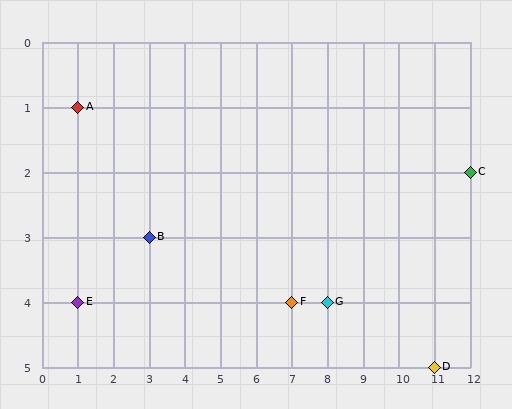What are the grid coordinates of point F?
Point F is at grid coordinates (7, 4).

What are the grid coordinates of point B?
Point B is at grid coordinates (3, 3).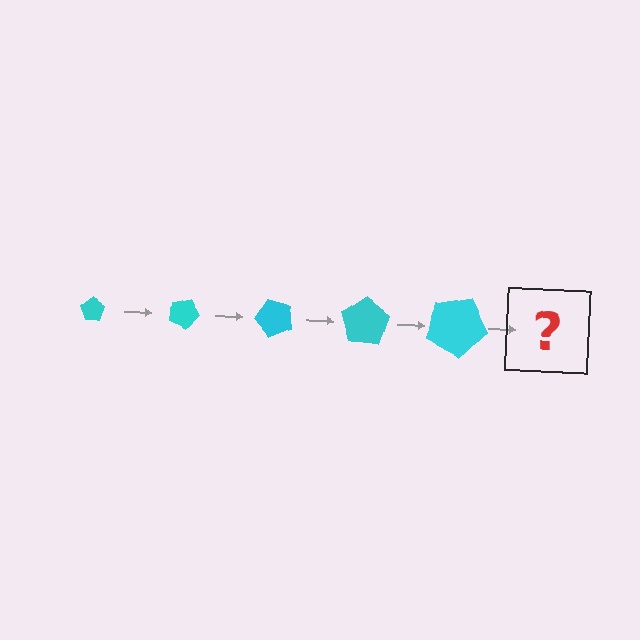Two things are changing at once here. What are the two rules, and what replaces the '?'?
The two rules are that the pentagon grows larger each step and it rotates 25 degrees each step. The '?' should be a pentagon, larger than the previous one and rotated 125 degrees from the start.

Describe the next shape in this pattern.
It should be a pentagon, larger than the previous one and rotated 125 degrees from the start.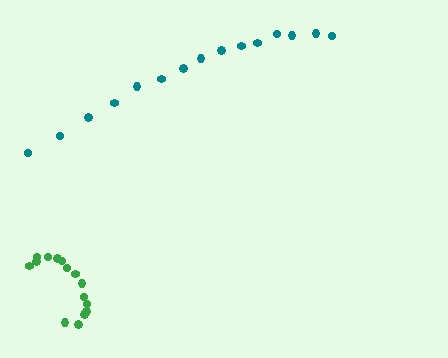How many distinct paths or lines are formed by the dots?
There are 2 distinct paths.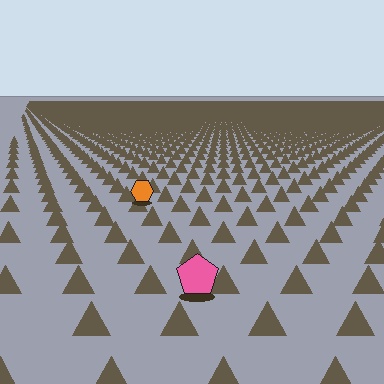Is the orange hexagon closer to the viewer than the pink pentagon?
No. The pink pentagon is closer — you can tell from the texture gradient: the ground texture is coarser near it.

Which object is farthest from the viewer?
The orange hexagon is farthest from the viewer. It appears smaller and the ground texture around it is denser.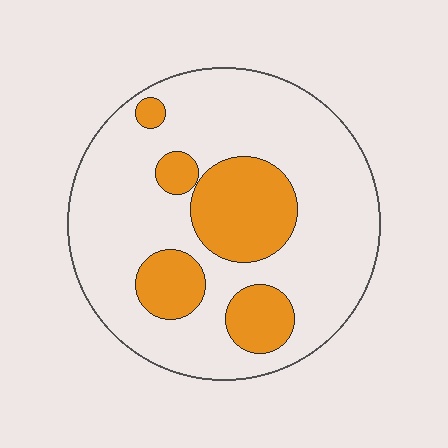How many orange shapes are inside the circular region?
5.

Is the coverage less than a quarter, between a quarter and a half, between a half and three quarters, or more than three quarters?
Less than a quarter.